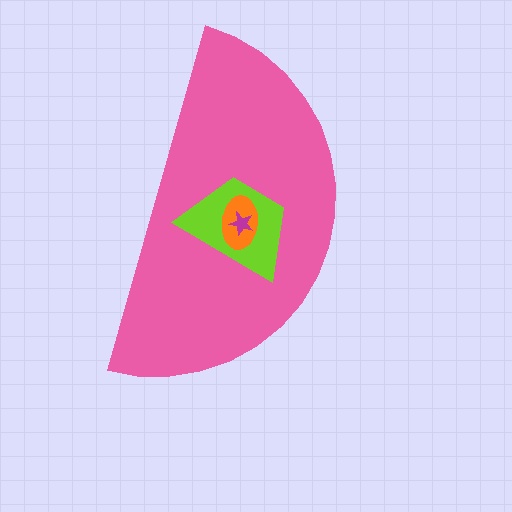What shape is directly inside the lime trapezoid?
The orange ellipse.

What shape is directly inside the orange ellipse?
The magenta star.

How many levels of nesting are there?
4.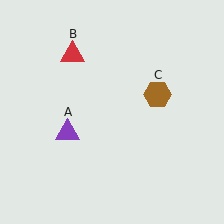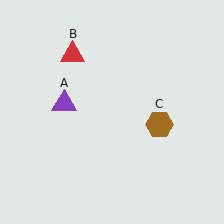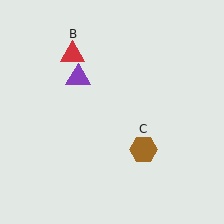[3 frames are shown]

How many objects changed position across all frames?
2 objects changed position: purple triangle (object A), brown hexagon (object C).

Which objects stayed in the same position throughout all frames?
Red triangle (object B) remained stationary.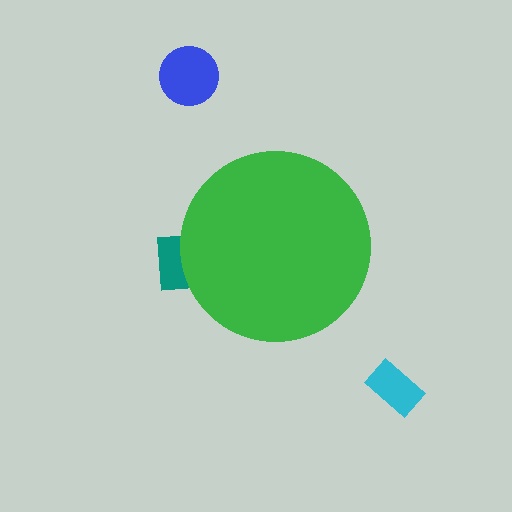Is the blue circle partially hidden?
No, the blue circle is fully visible.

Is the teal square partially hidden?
Yes, the teal square is partially hidden behind the green circle.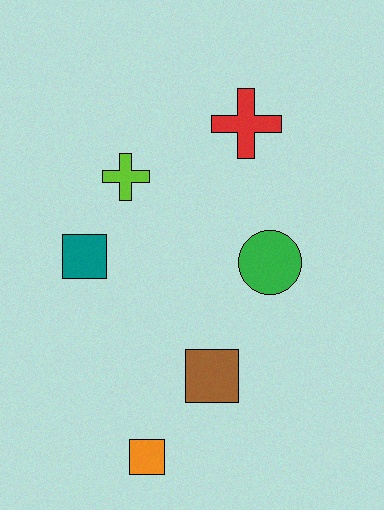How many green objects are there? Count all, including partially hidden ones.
There is 1 green object.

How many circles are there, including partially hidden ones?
There is 1 circle.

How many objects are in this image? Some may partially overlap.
There are 6 objects.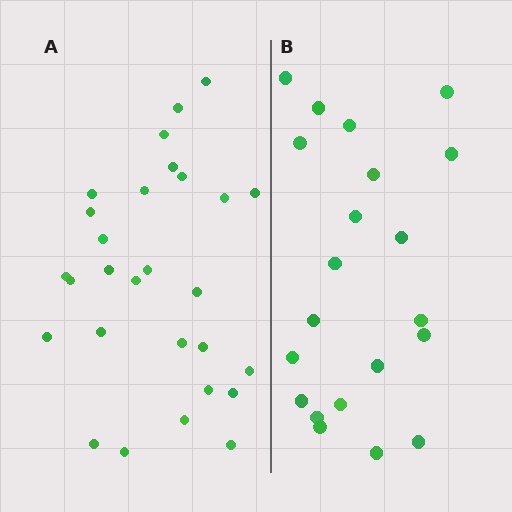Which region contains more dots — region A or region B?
Region A (the left region) has more dots.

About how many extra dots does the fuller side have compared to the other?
Region A has roughly 8 or so more dots than region B.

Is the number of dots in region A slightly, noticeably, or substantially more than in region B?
Region A has noticeably more, but not dramatically so. The ratio is roughly 1.3 to 1.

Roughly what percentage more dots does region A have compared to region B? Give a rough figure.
About 35% more.